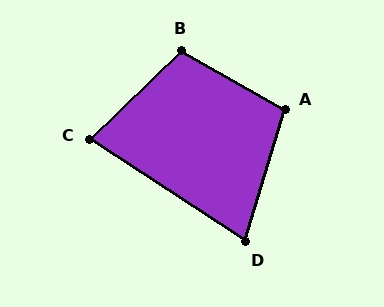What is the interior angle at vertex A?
Approximately 103 degrees (obtuse).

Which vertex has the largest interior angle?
B, at approximately 107 degrees.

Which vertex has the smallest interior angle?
D, at approximately 73 degrees.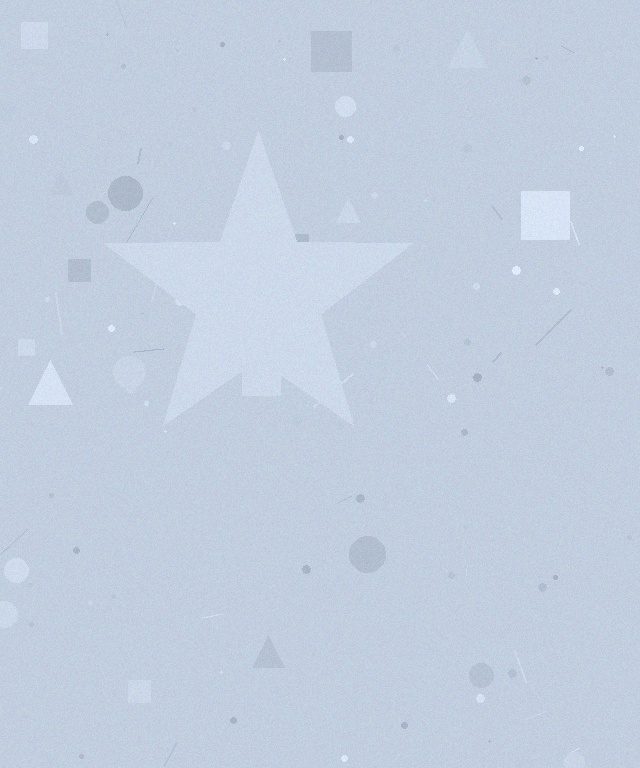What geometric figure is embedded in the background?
A star is embedded in the background.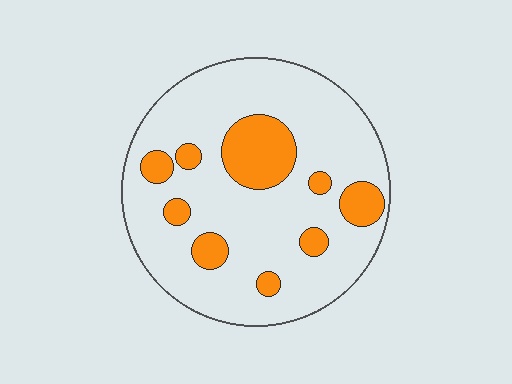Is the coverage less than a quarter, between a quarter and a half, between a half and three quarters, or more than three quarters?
Less than a quarter.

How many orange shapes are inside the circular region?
9.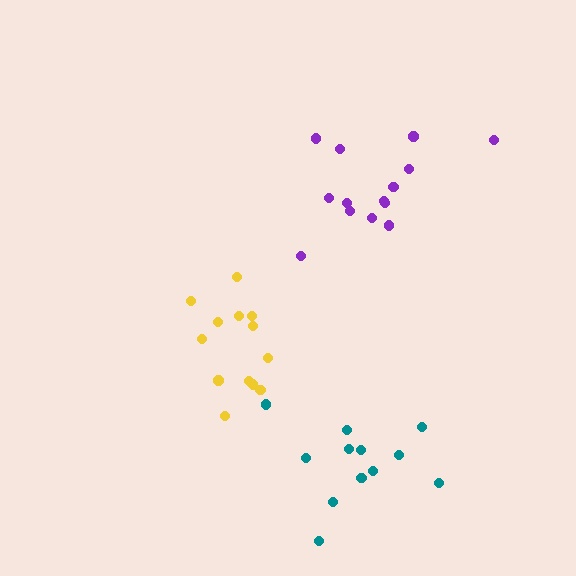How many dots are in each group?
Group 1: 13 dots, Group 2: 14 dots, Group 3: 12 dots (39 total).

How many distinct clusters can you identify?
There are 3 distinct clusters.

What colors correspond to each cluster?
The clusters are colored: yellow, purple, teal.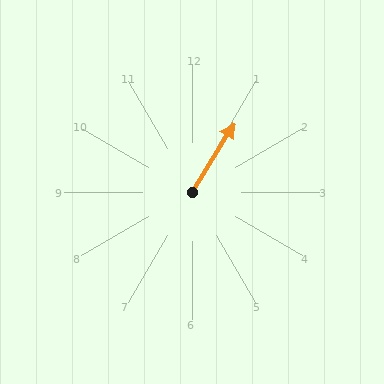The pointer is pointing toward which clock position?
Roughly 1 o'clock.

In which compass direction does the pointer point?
Northeast.